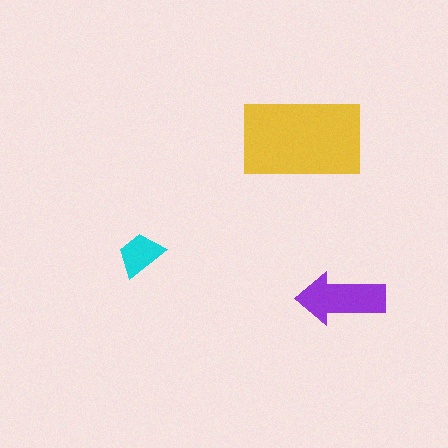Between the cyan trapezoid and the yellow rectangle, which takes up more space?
The yellow rectangle.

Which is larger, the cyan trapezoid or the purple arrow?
The purple arrow.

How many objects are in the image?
There are 3 objects in the image.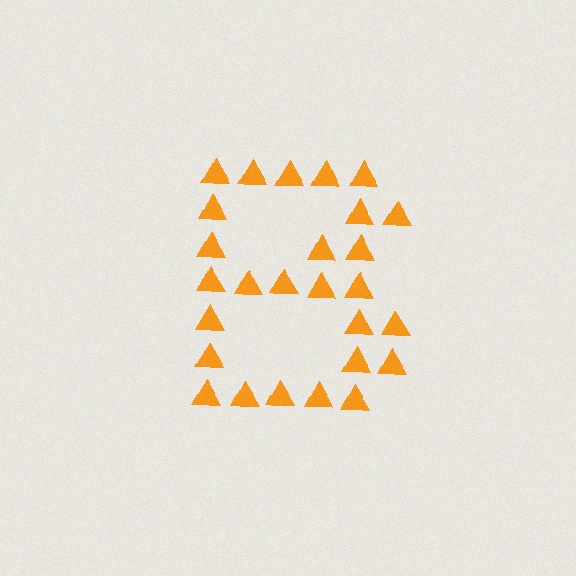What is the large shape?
The large shape is the letter B.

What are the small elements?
The small elements are triangles.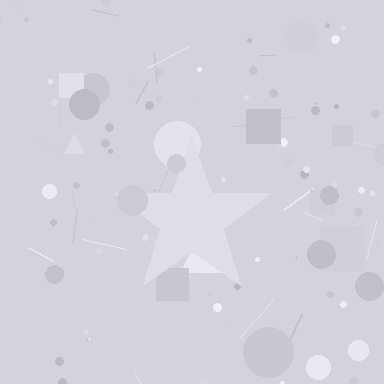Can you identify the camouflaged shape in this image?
The camouflaged shape is a star.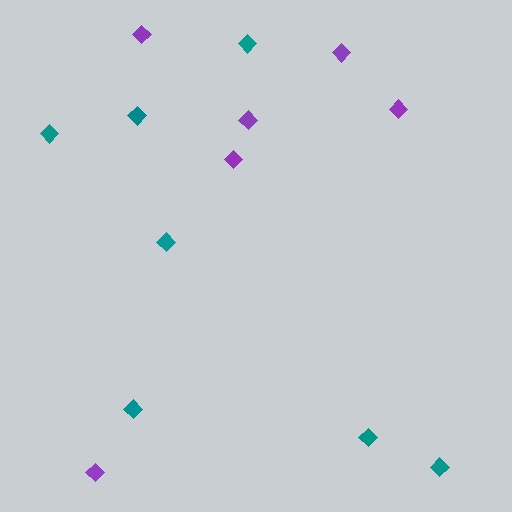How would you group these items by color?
There are 2 groups: one group of purple diamonds (6) and one group of teal diamonds (7).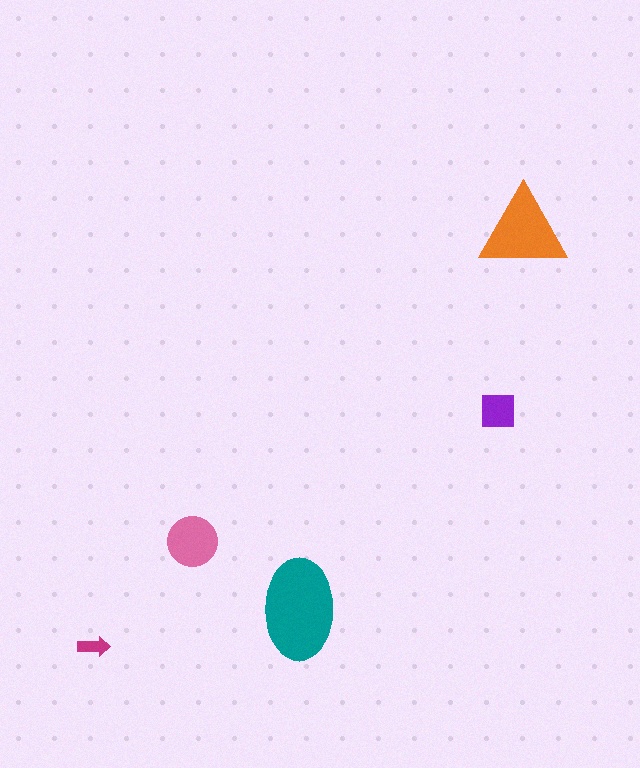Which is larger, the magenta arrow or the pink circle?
The pink circle.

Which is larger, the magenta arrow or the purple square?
The purple square.